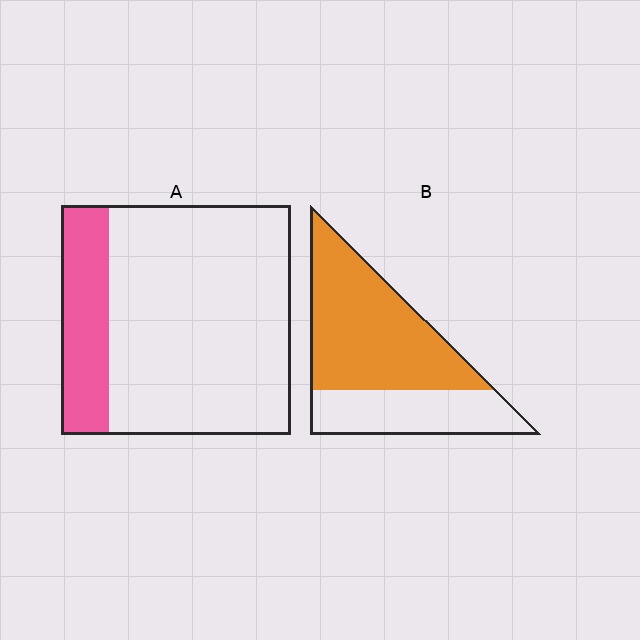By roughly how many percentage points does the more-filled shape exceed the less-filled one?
By roughly 45 percentage points (B over A).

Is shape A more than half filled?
No.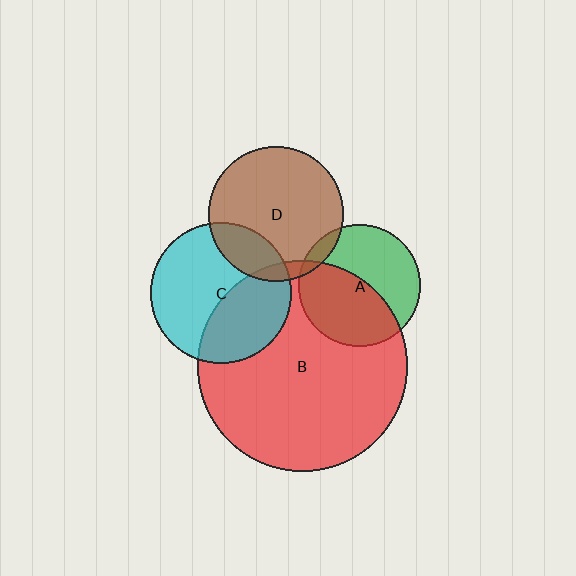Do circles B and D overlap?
Yes.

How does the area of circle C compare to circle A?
Approximately 1.3 times.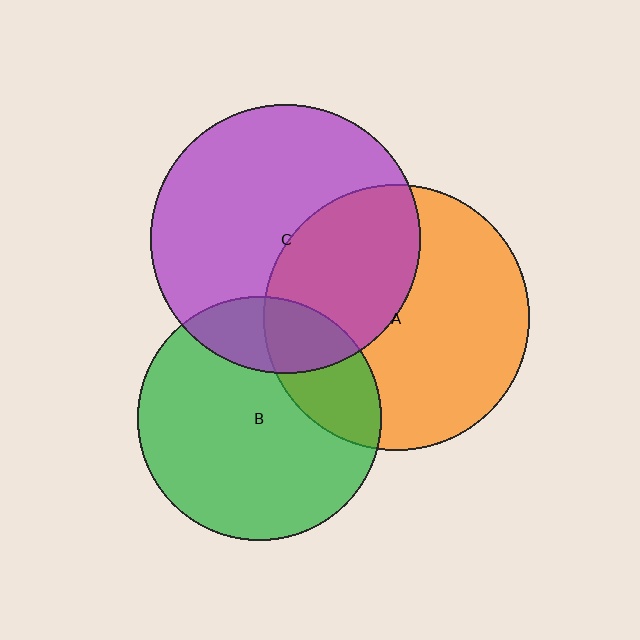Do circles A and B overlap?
Yes.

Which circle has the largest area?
Circle C (purple).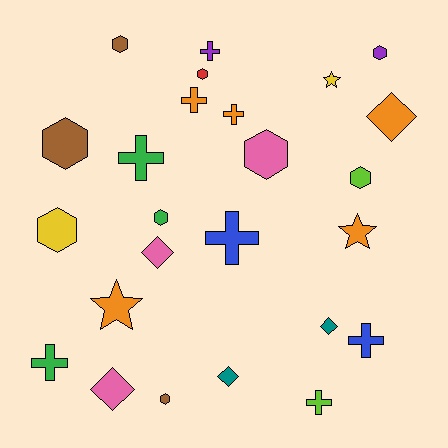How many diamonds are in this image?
There are 5 diamonds.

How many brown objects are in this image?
There are 3 brown objects.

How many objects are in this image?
There are 25 objects.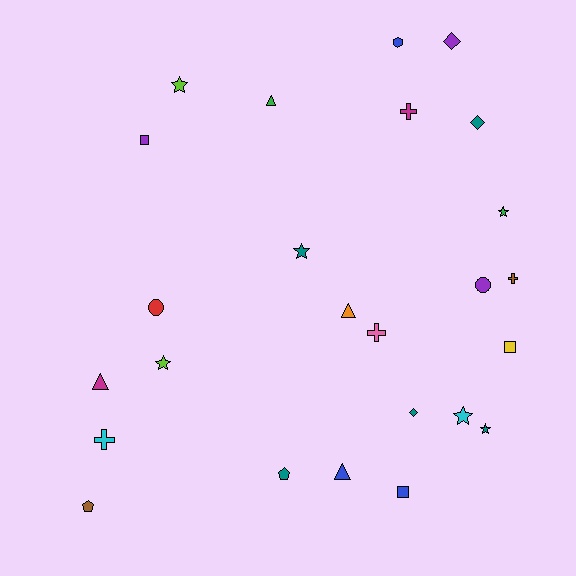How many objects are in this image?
There are 25 objects.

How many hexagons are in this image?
There is 1 hexagon.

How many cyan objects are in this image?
There are 2 cyan objects.